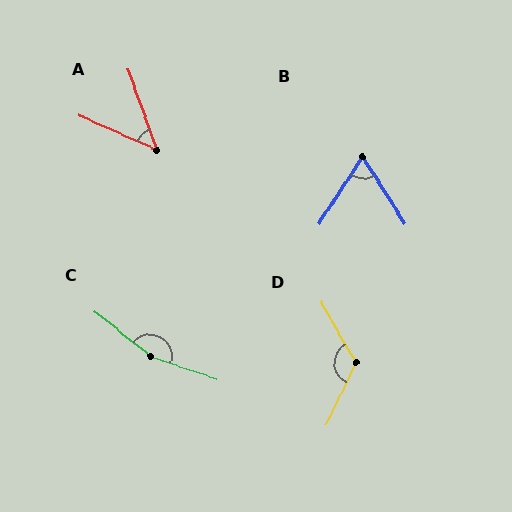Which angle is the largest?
C, at approximately 160 degrees.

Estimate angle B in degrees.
Approximately 65 degrees.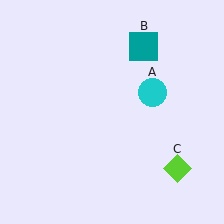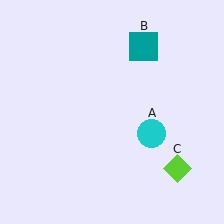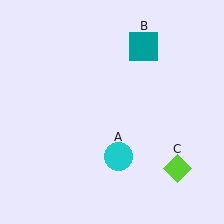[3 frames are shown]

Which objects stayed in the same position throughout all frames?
Teal square (object B) and lime diamond (object C) remained stationary.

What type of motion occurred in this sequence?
The cyan circle (object A) rotated clockwise around the center of the scene.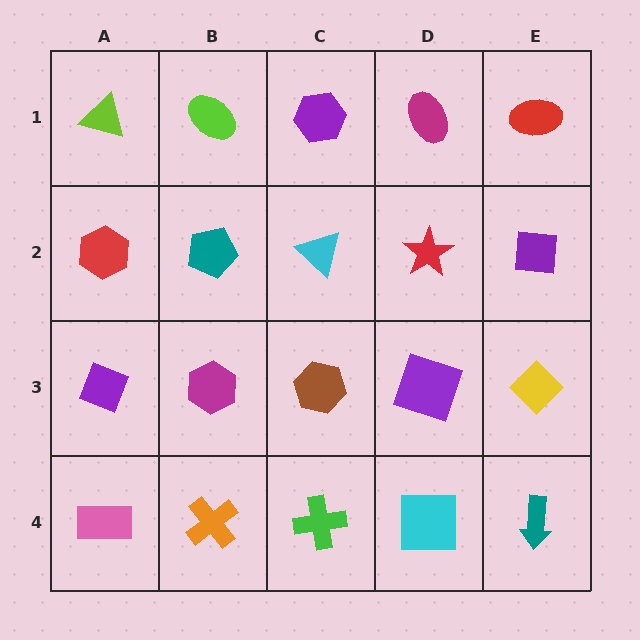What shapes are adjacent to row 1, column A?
A red hexagon (row 2, column A), a lime ellipse (row 1, column B).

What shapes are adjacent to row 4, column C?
A brown hexagon (row 3, column C), an orange cross (row 4, column B), a cyan square (row 4, column D).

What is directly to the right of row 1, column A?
A lime ellipse.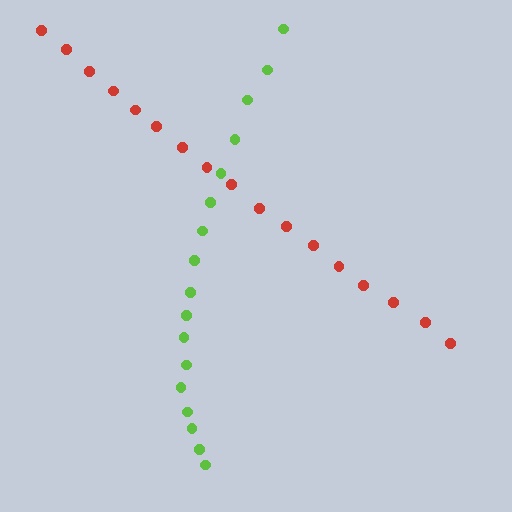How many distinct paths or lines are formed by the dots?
There are 2 distinct paths.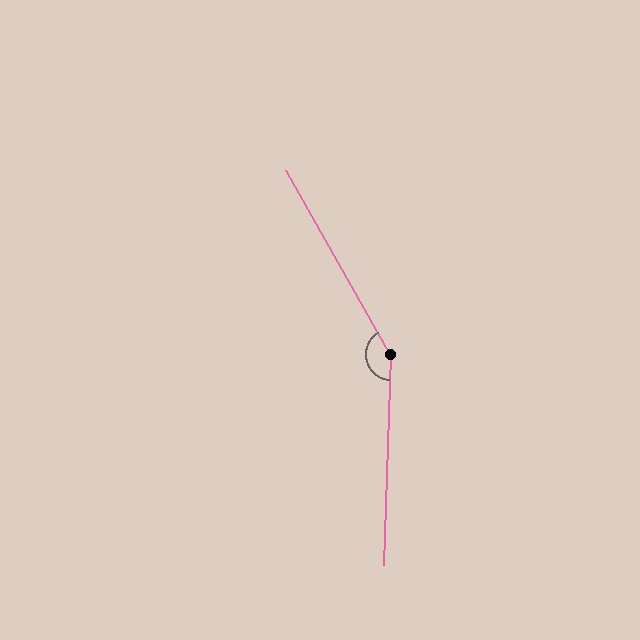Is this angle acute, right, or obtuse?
It is obtuse.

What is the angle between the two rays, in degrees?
Approximately 148 degrees.